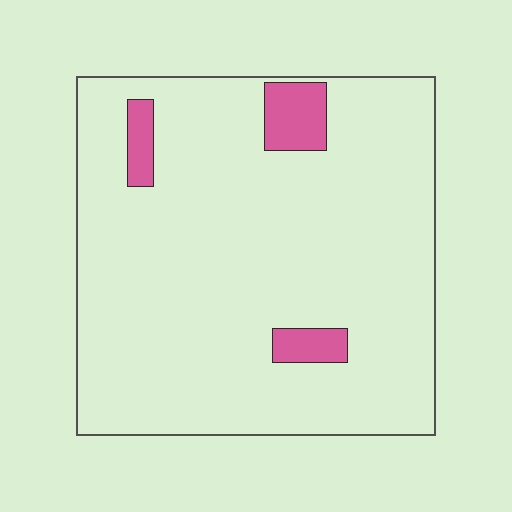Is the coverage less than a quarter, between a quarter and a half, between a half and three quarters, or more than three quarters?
Less than a quarter.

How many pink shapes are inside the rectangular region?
3.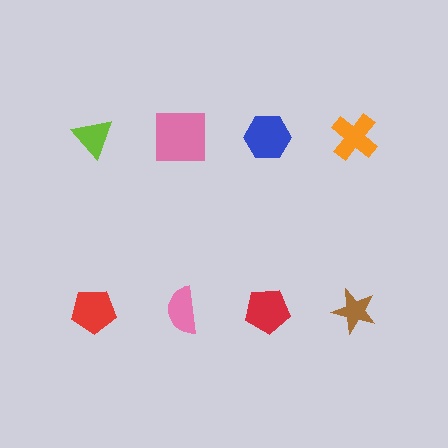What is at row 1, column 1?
A lime triangle.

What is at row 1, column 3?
A blue hexagon.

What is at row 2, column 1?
A red pentagon.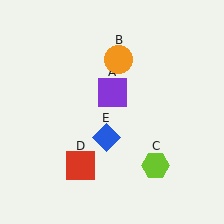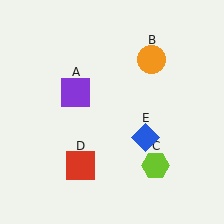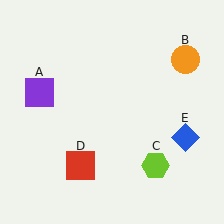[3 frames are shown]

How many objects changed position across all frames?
3 objects changed position: purple square (object A), orange circle (object B), blue diamond (object E).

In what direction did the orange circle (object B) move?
The orange circle (object B) moved right.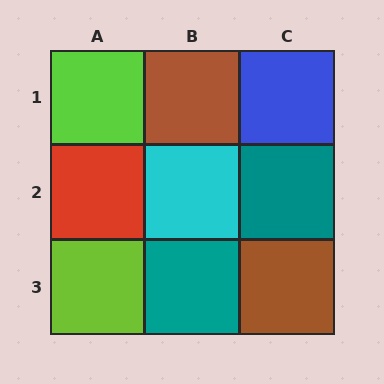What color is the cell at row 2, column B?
Cyan.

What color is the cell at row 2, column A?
Red.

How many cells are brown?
2 cells are brown.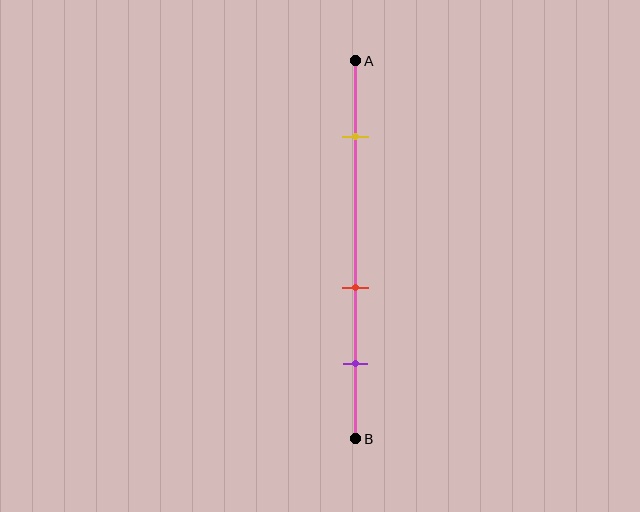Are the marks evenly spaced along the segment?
No, the marks are not evenly spaced.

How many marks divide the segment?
There are 3 marks dividing the segment.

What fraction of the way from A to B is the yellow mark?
The yellow mark is approximately 20% (0.2) of the way from A to B.